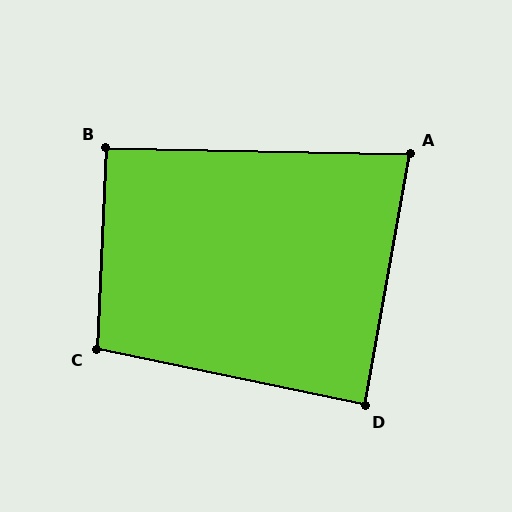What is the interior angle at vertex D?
Approximately 88 degrees (approximately right).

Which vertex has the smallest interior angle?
A, at approximately 81 degrees.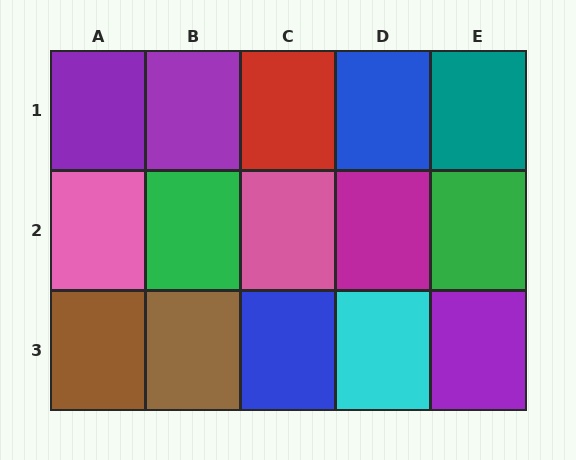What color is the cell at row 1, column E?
Teal.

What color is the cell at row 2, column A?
Pink.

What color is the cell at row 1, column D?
Blue.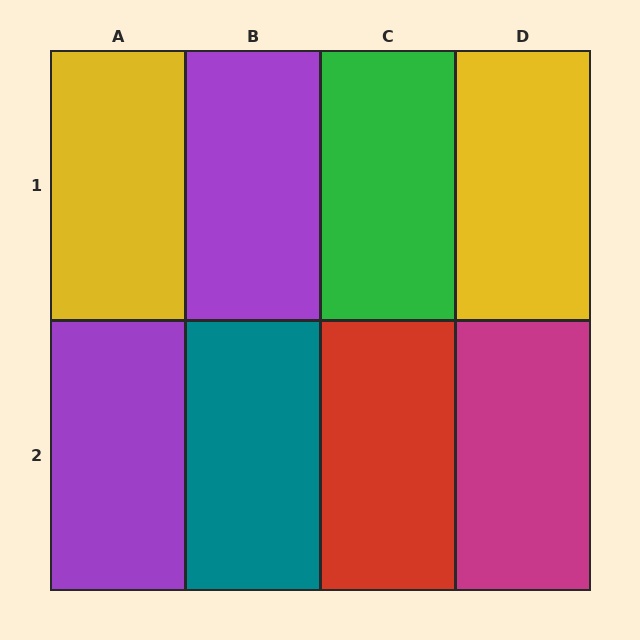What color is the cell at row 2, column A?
Purple.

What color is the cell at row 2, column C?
Red.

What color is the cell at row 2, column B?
Teal.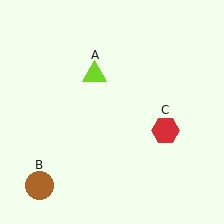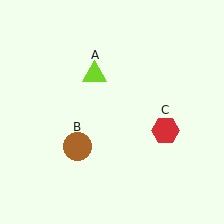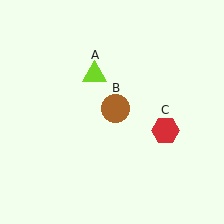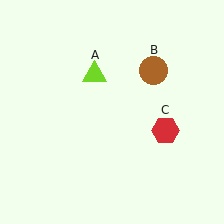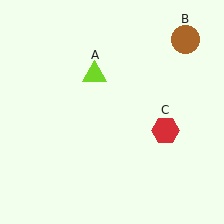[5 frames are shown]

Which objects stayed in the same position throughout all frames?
Lime triangle (object A) and red hexagon (object C) remained stationary.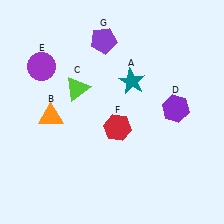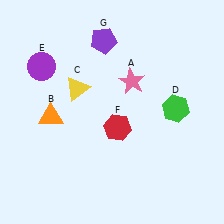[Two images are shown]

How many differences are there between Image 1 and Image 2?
There are 3 differences between the two images.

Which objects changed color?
A changed from teal to pink. C changed from lime to yellow. D changed from purple to green.